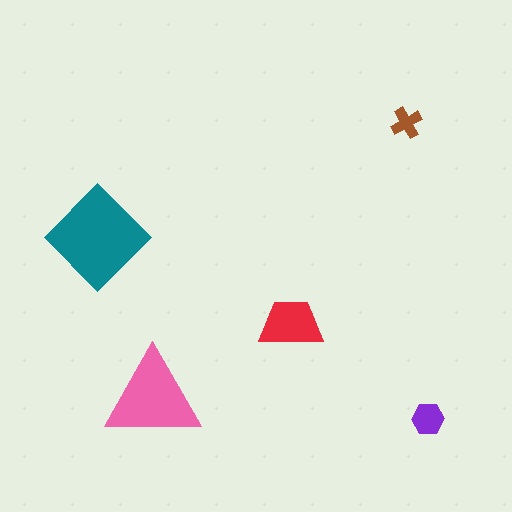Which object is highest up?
The brown cross is topmost.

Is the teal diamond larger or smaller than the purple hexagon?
Larger.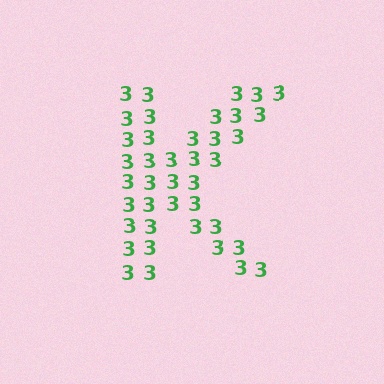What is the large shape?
The large shape is the letter K.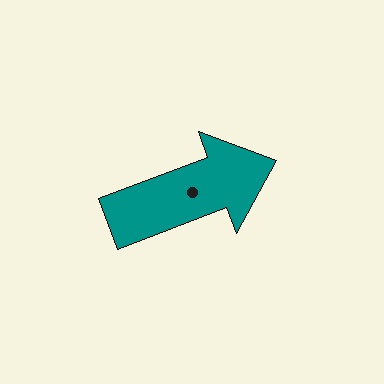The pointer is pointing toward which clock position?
Roughly 2 o'clock.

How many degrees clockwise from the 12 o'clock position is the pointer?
Approximately 69 degrees.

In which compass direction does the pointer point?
East.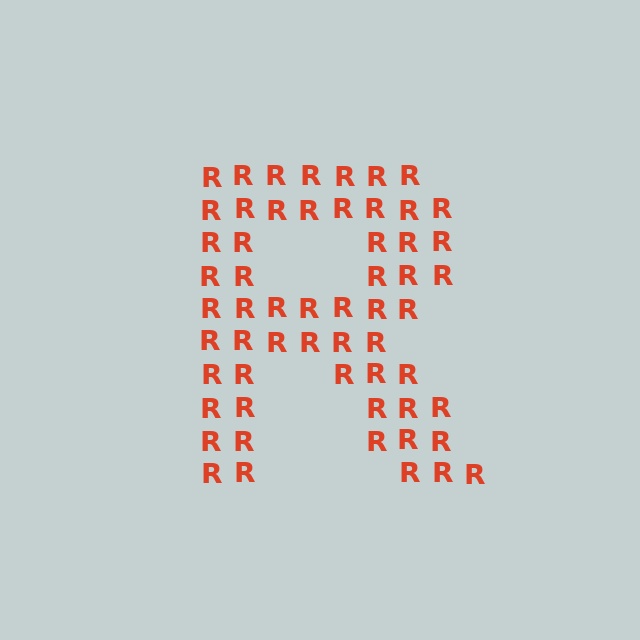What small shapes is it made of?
It is made of small letter R's.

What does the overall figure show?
The overall figure shows the letter R.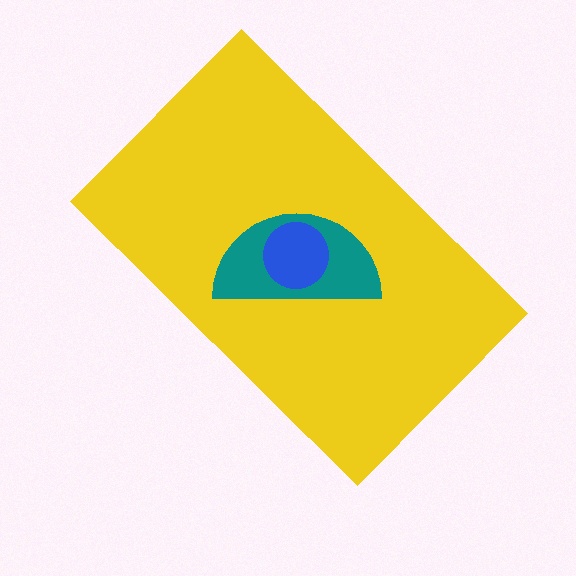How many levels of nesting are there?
3.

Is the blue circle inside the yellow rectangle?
Yes.